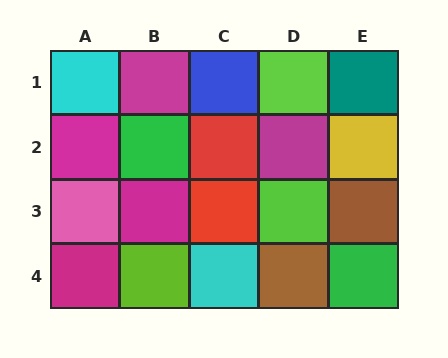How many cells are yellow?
1 cell is yellow.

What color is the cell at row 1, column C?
Blue.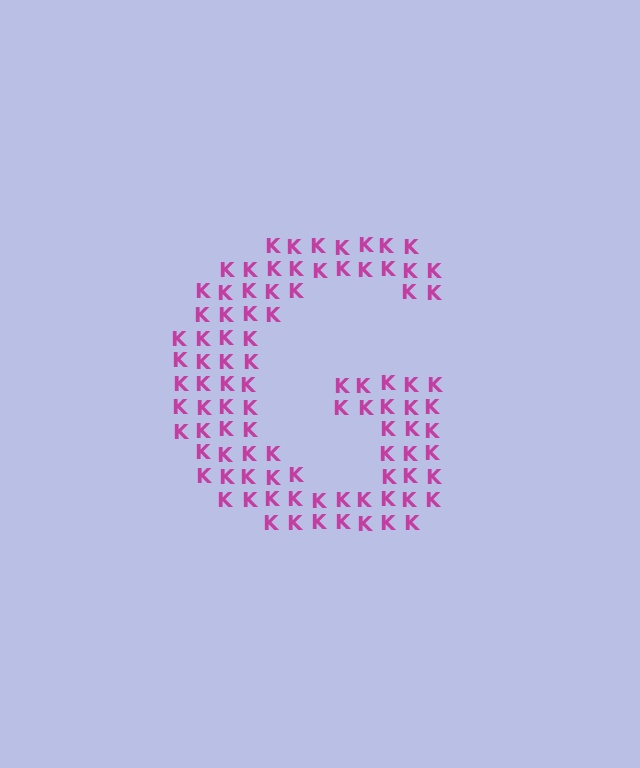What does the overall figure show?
The overall figure shows the letter G.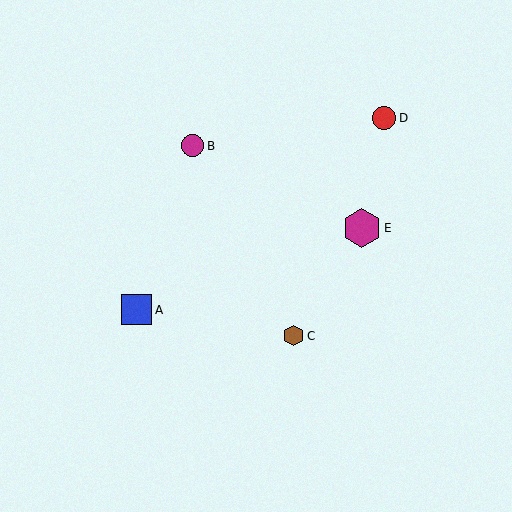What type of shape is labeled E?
Shape E is a magenta hexagon.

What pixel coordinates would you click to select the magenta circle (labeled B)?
Click at (193, 146) to select the magenta circle B.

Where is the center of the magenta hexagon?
The center of the magenta hexagon is at (362, 228).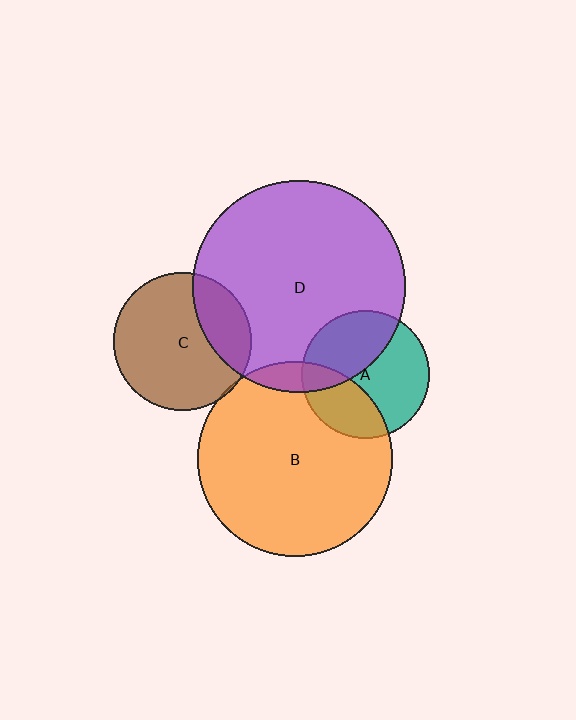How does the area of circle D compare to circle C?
Approximately 2.4 times.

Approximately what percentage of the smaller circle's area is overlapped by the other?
Approximately 25%.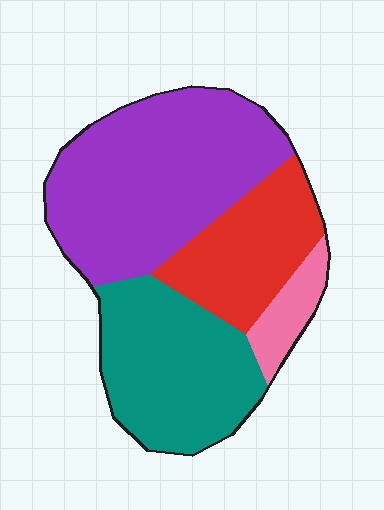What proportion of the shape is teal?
Teal takes up about one third (1/3) of the shape.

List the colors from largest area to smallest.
From largest to smallest: purple, teal, red, pink.